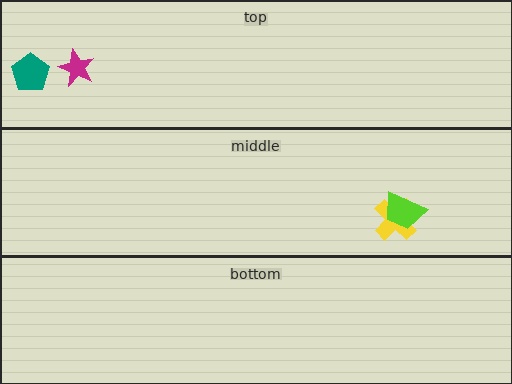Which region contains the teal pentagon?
The top region.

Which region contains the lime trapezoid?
The middle region.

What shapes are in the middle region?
The yellow cross, the lime trapezoid.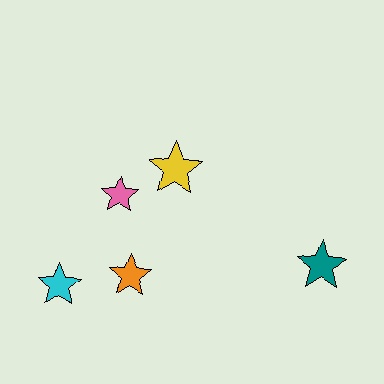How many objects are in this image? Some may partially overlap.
There are 5 objects.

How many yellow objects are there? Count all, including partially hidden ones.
There is 1 yellow object.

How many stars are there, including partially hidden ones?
There are 5 stars.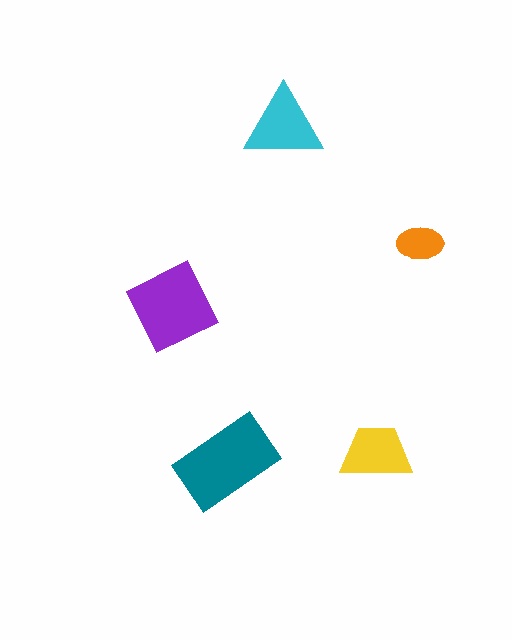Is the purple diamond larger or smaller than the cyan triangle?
Larger.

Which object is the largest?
The teal rectangle.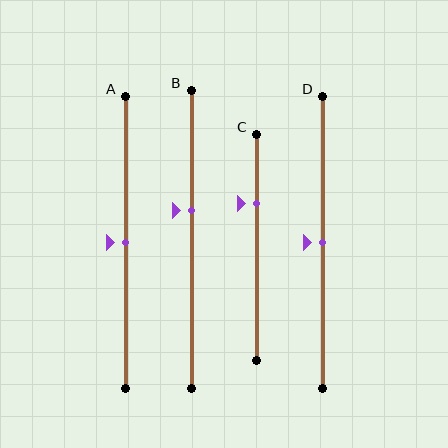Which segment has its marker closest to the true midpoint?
Segment A has its marker closest to the true midpoint.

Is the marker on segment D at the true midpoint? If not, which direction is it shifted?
Yes, the marker on segment D is at the true midpoint.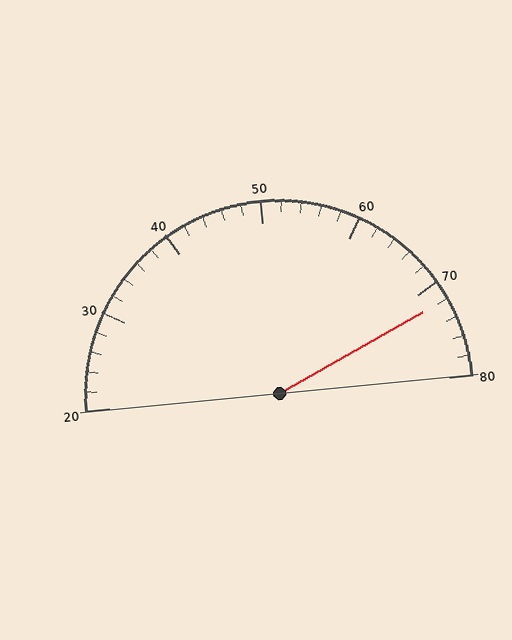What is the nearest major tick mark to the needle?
The nearest major tick mark is 70.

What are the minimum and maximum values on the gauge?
The gauge ranges from 20 to 80.